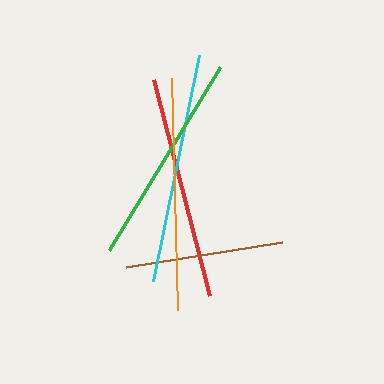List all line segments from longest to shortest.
From longest to shortest: orange, cyan, red, green, brown.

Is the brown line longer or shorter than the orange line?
The orange line is longer than the brown line.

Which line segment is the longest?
The orange line is the longest at approximately 232 pixels.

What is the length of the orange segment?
The orange segment is approximately 232 pixels long.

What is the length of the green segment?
The green segment is approximately 214 pixels long.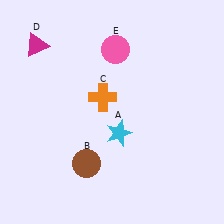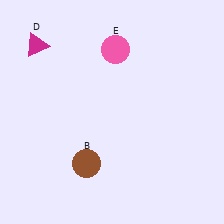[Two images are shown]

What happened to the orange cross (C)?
The orange cross (C) was removed in Image 2. It was in the top-left area of Image 1.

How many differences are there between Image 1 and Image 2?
There are 2 differences between the two images.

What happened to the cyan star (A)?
The cyan star (A) was removed in Image 2. It was in the bottom-right area of Image 1.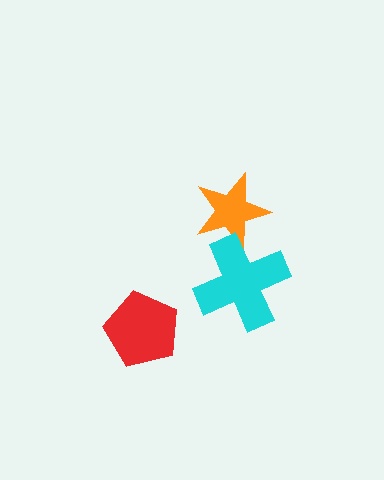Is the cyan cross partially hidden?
No, no other shape covers it.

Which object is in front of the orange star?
The cyan cross is in front of the orange star.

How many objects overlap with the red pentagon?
0 objects overlap with the red pentagon.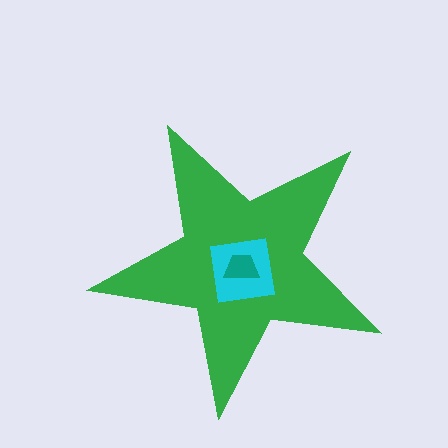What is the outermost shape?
The green star.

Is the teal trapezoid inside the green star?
Yes.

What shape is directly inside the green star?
The cyan square.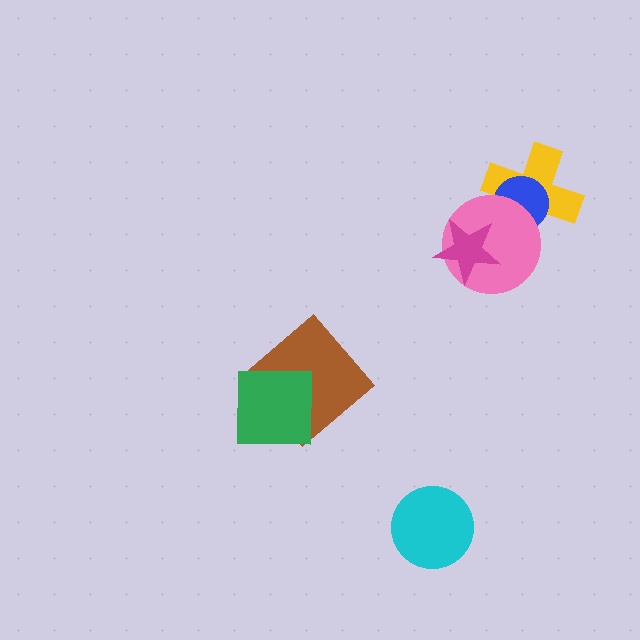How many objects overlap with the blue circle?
2 objects overlap with the blue circle.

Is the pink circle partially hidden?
Yes, it is partially covered by another shape.